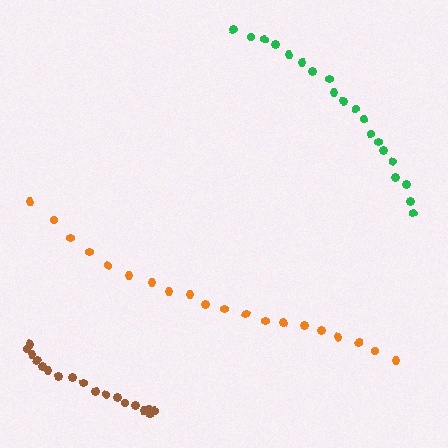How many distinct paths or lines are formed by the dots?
There are 3 distinct paths.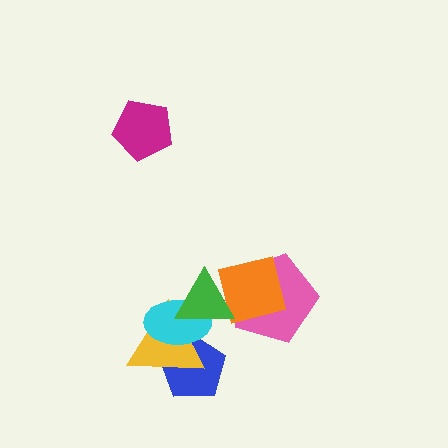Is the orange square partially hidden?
Yes, it is partially covered by another shape.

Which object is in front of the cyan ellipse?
The green triangle is in front of the cyan ellipse.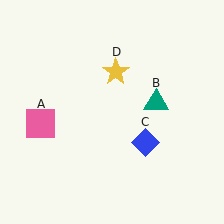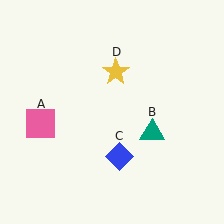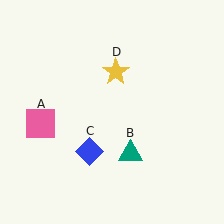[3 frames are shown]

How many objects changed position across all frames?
2 objects changed position: teal triangle (object B), blue diamond (object C).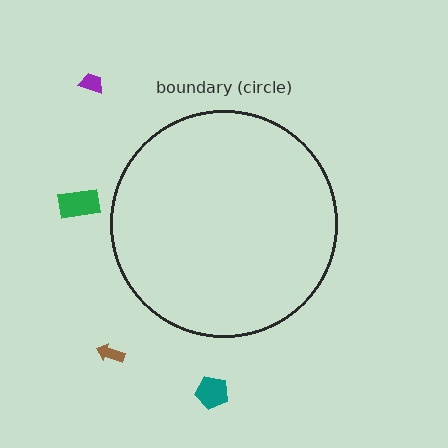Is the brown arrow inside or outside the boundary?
Outside.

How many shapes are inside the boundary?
0 inside, 4 outside.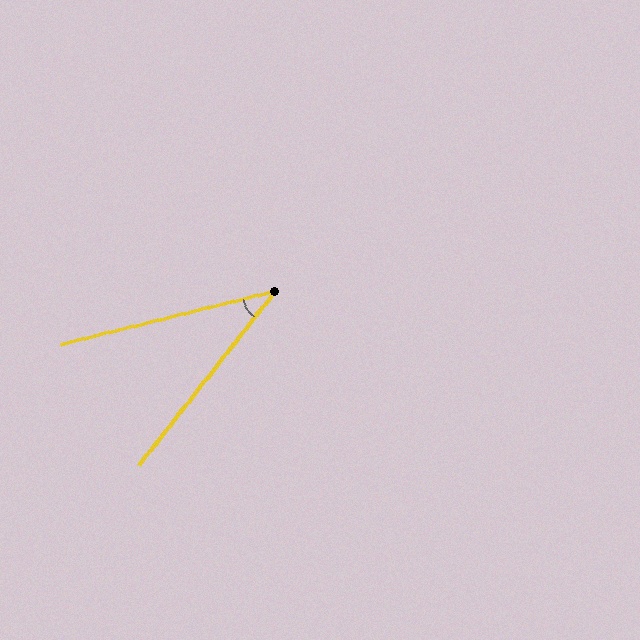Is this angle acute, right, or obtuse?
It is acute.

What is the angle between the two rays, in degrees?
Approximately 38 degrees.